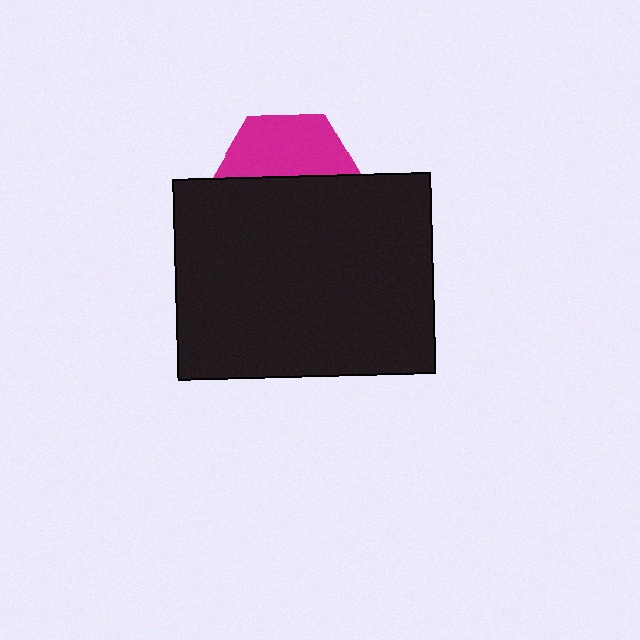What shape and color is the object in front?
The object in front is a black rectangle.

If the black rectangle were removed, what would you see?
You would see the complete magenta hexagon.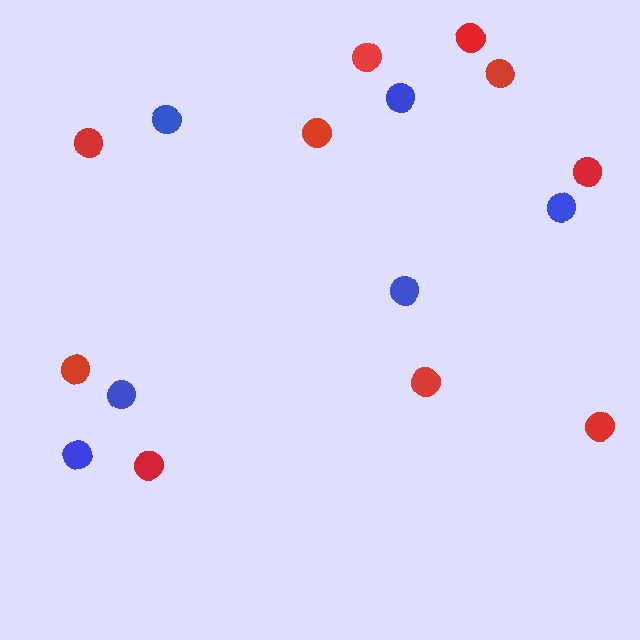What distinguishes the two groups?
There are 2 groups: one group of blue circles (6) and one group of red circles (10).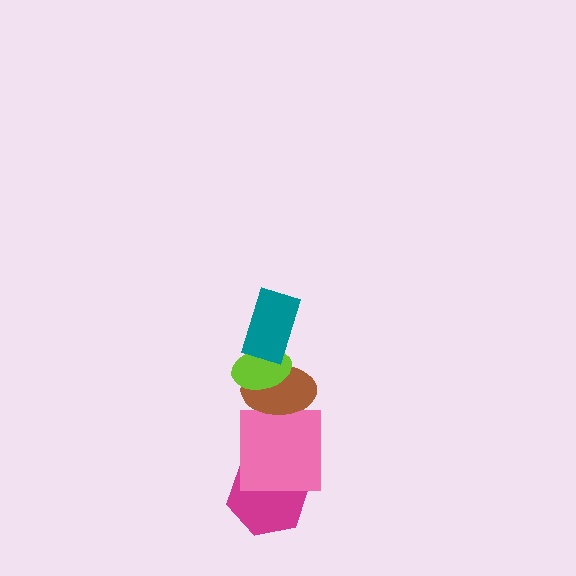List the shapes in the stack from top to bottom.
From top to bottom: the teal rectangle, the lime ellipse, the brown ellipse, the pink square, the magenta hexagon.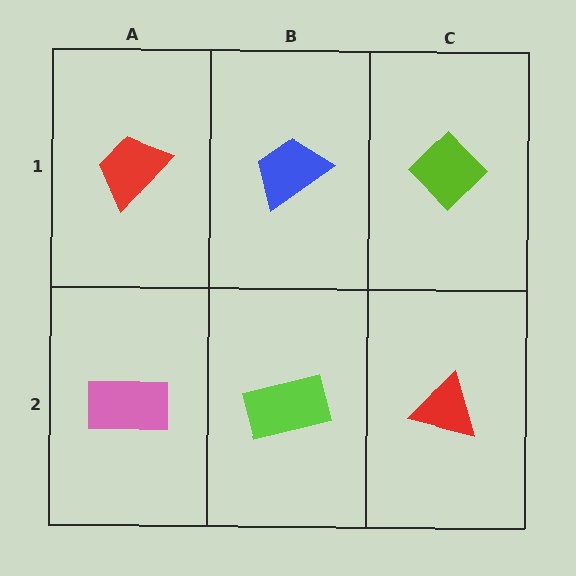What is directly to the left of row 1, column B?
A red trapezoid.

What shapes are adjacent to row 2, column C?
A lime diamond (row 1, column C), a lime rectangle (row 2, column B).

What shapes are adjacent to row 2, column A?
A red trapezoid (row 1, column A), a lime rectangle (row 2, column B).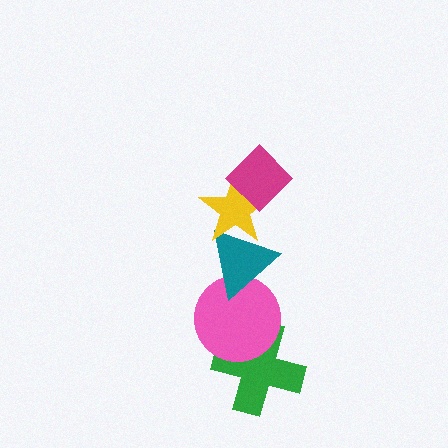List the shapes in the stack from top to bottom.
From top to bottom: the magenta diamond, the yellow star, the teal triangle, the pink circle, the green cross.